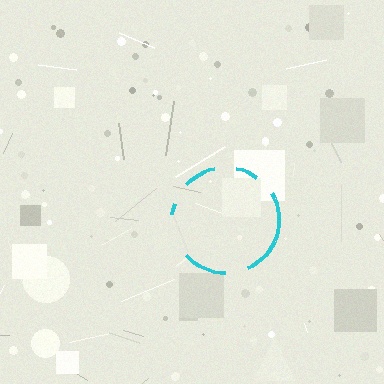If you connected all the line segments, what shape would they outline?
They would outline a circle.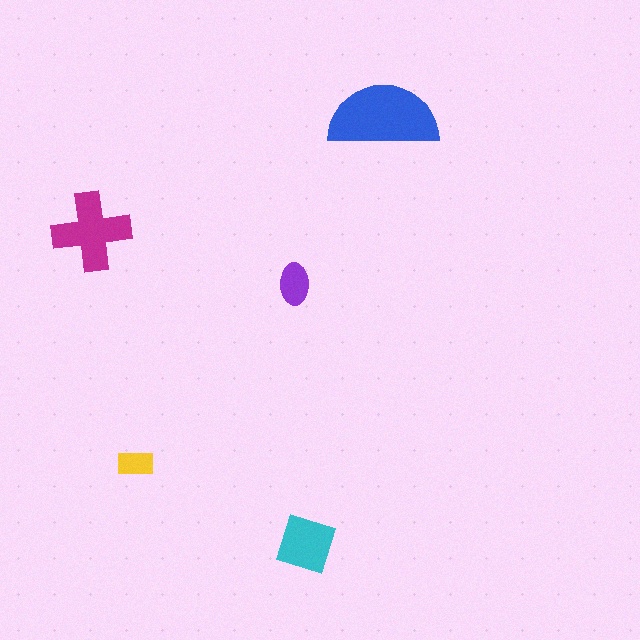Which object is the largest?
The blue semicircle.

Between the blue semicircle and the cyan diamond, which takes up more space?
The blue semicircle.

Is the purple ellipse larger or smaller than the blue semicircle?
Smaller.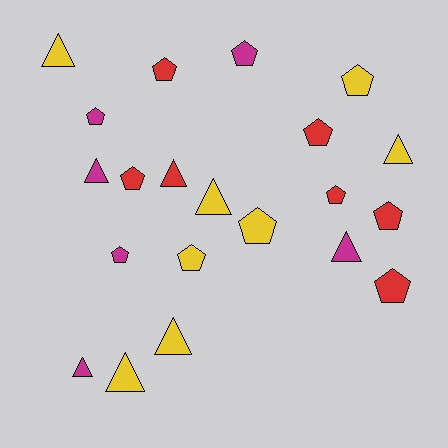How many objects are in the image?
There are 21 objects.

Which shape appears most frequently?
Pentagon, with 12 objects.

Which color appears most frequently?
Yellow, with 8 objects.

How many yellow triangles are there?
There are 5 yellow triangles.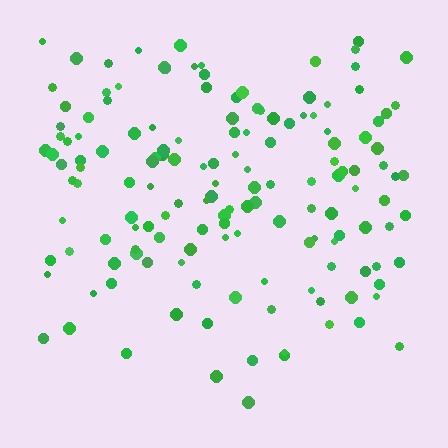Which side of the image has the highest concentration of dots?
The top.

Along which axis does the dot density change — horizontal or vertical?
Vertical.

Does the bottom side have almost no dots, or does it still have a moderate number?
Still a moderate number, just noticeably fewer than the top.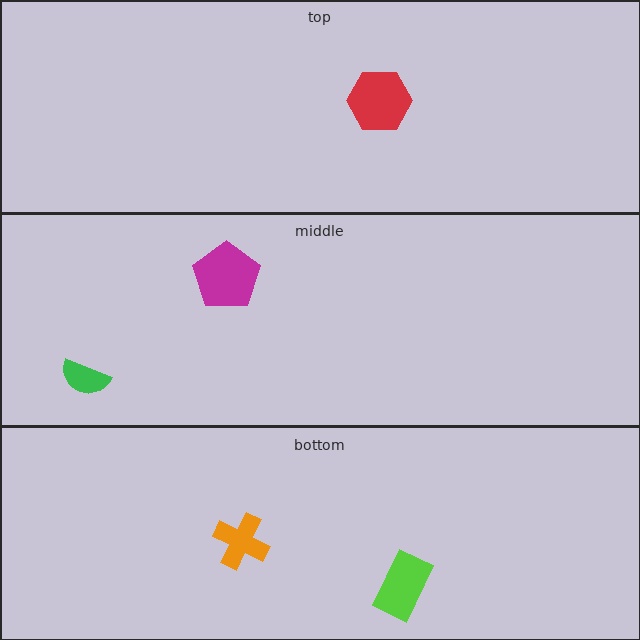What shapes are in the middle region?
The magenta pentagon, the green semicircle.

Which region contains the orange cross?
The bottom region.